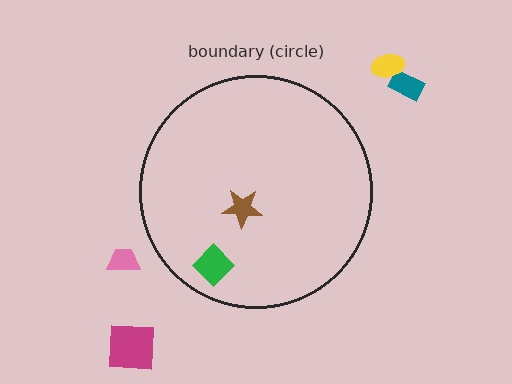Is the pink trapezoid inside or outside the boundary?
Outside.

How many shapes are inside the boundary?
2 inside, 4 outside.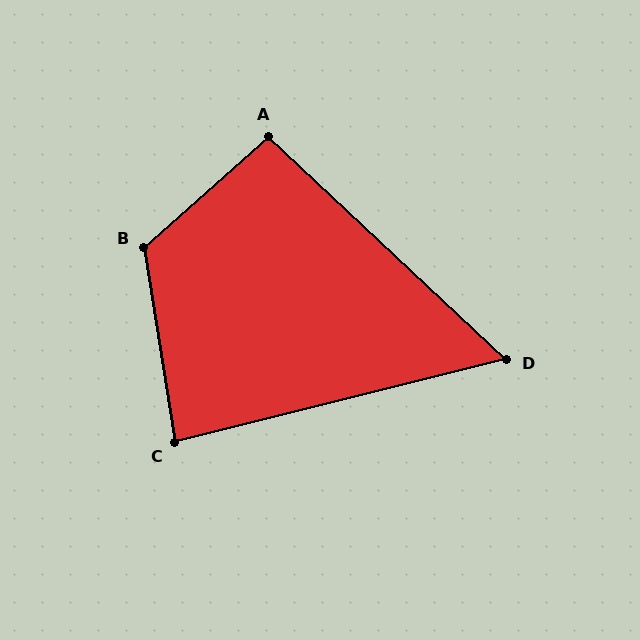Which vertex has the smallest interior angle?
D, at approximately 57 degrees.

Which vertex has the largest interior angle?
B, at approximately 123 degrees.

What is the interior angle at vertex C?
Approximately 85 degrees (acute).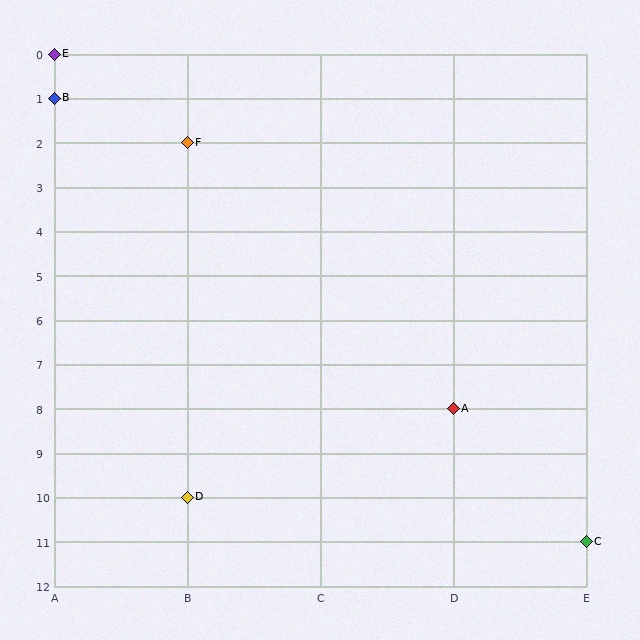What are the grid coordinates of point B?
Point B is at grid coordinates (A, 1).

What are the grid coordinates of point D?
Point D is at grid coordinates (B, 10).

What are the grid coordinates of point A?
Point A is at grid coordinates (D, 8).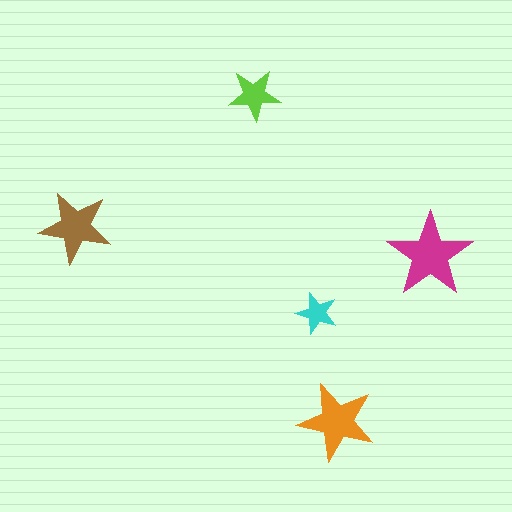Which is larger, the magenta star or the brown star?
The magenta one.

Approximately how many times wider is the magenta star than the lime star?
About 1.5 times wider.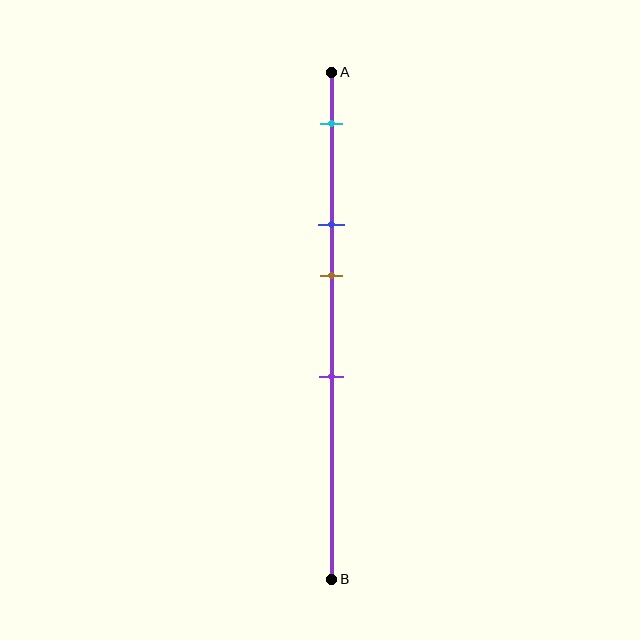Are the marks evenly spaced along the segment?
No, the marks are not evenly spaced.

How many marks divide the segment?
There are 4 marks dividing the segment.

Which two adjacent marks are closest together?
The blue and brown marks are the closest adjacent pair.